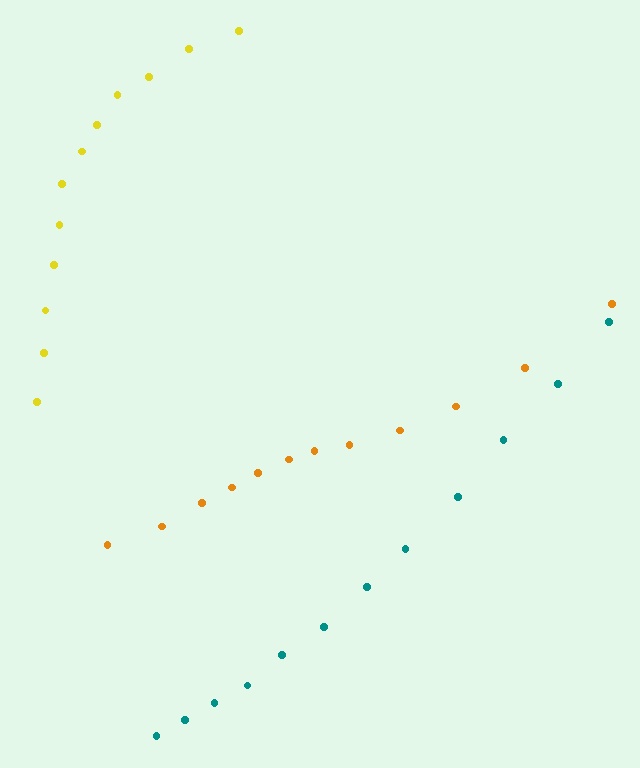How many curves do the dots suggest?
There are 3 distinct paths.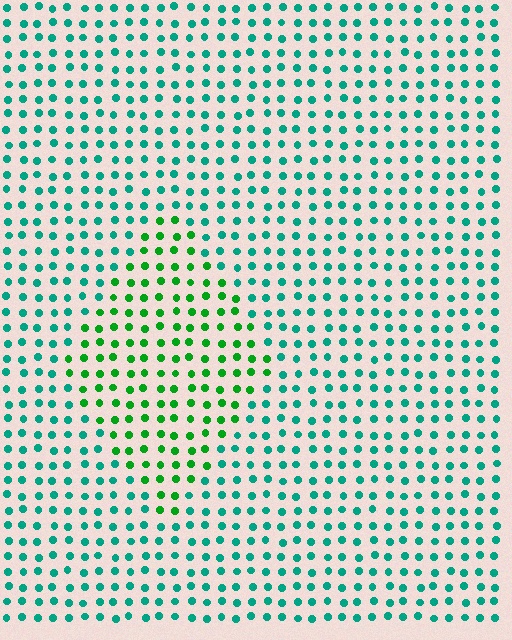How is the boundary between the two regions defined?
The boundary is defined purely by a slight shift in hue (about 40 degrees). Spacing, size, and orientation are identical on both sides.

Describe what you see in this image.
The image is filled with small teal elements in a uniform arrangement. A diamond-shaped region is visible where the elements are tinted to a slightly different hue, forming a subtle color boundary.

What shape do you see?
I see a diamond.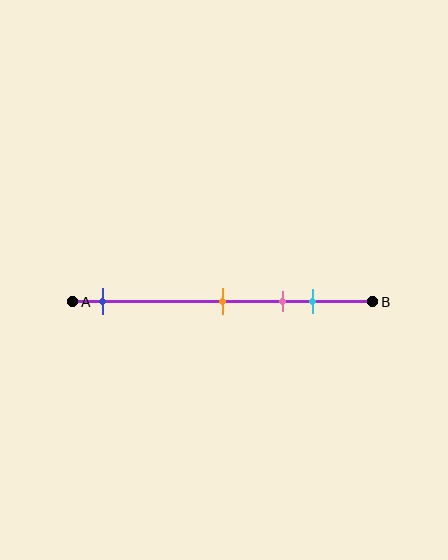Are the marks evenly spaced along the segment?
No, the marks are not evenly spaced.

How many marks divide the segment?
There are 4 marks dividing the segment.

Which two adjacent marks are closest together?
The pink and cyan marks are the closest adjacent pair.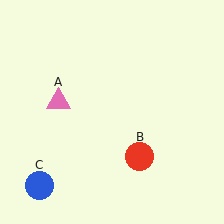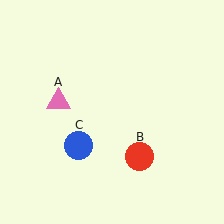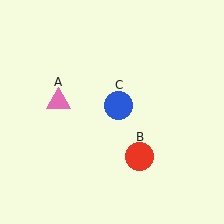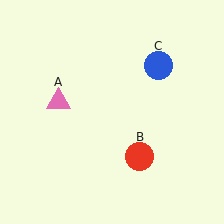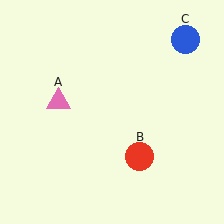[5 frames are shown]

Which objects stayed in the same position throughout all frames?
Pink triangle (object A) and red circle (object B) remained stationary.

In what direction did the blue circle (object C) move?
The blue circle (object C) moved up and to the right.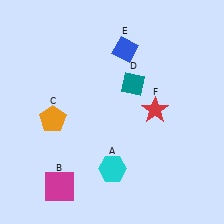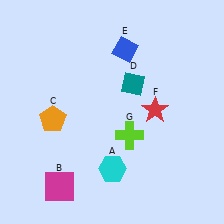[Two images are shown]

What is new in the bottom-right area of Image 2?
A lime cross (G) was added in the bottom-right area of Image 2.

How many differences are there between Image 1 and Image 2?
There is 1 difference between the two images.